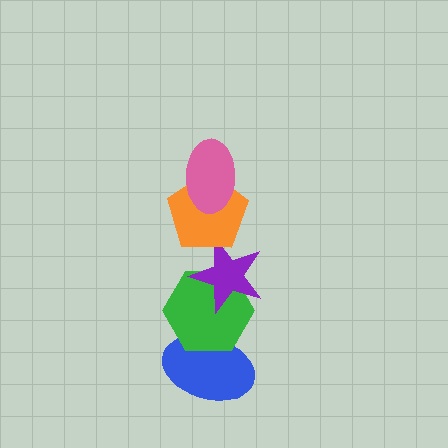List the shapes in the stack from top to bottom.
From top to bottom: the pink ellipse, the orange pentagon, the purple star, the green hexagon, the blue ellipse.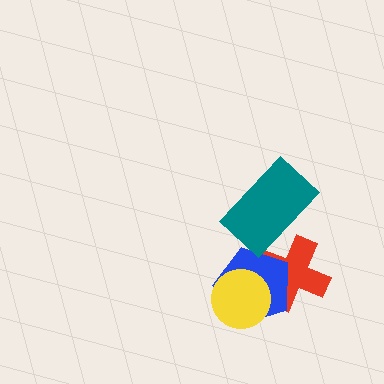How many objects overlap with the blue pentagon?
2 objects overlap with the blue pentagon.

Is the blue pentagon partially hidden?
Yes, it is partially covered by another shape.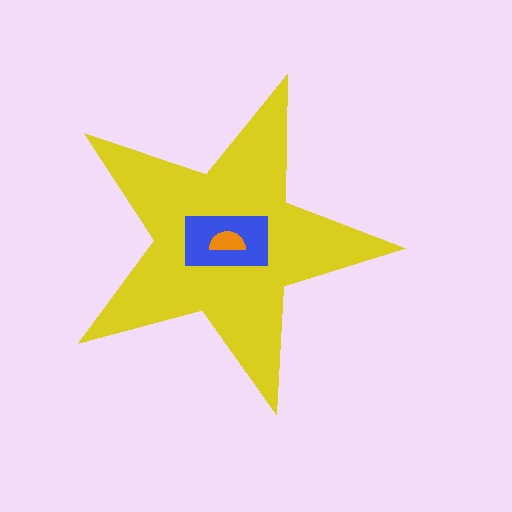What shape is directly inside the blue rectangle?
The orange semicircle.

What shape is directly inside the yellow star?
The blue rectangle.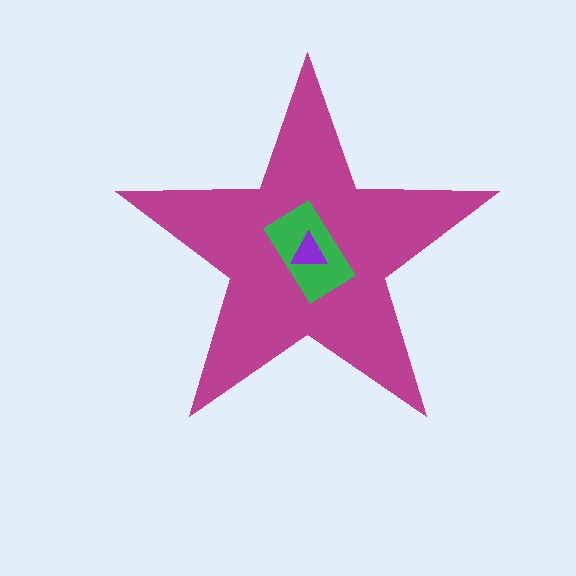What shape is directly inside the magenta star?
The green rectangle.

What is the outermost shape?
The magenta star.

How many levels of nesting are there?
3.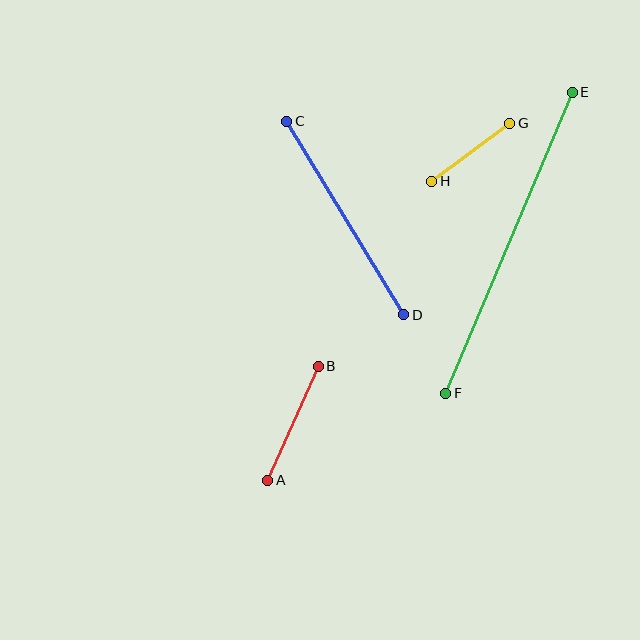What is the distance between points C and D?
The distance is approximately 227 pixels.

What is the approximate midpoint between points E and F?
The midpoint is at approximately (509, 243) pixels.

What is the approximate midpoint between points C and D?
The midpoint is at approximately (345, 218) pixels.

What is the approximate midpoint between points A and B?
The midpoint is at approximately (293, 423) pixels.